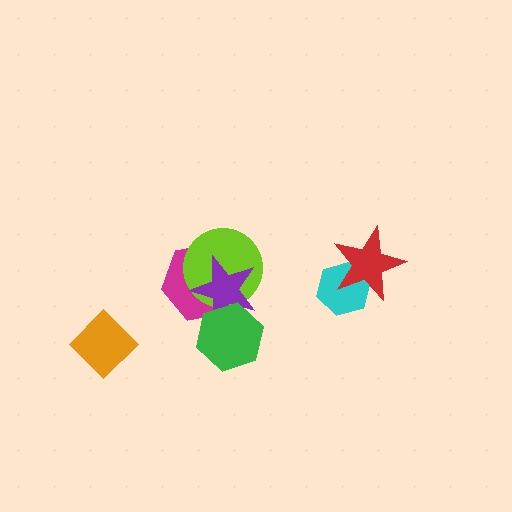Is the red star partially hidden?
No, no other shape covers it.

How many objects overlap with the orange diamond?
0 objects overlap with the orange diamond.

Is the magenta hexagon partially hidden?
Yes, it is partially covered by another shape.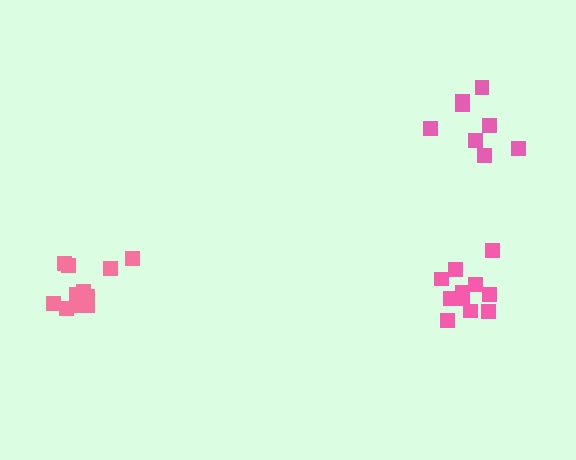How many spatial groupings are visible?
There are 3 spatial groupings.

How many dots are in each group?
Group 1: 11 dots, Group 2: 8 dots, Group 3: 12 dots (31 total).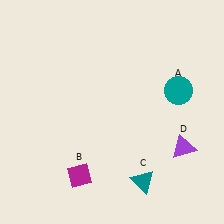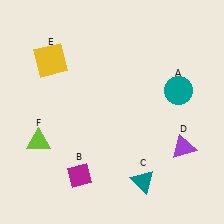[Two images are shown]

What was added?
A yellow square (E), a lime triangle (F) were added in Image 2.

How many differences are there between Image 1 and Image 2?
There are 2 differences between the two images.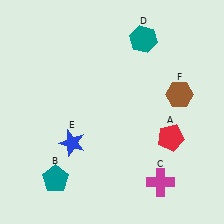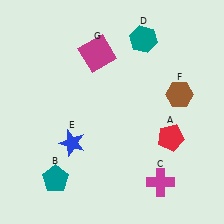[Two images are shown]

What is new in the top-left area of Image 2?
A magenta square (G) was added in the top-left area of Image 2.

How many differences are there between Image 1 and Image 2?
There is 1 difference between the two images.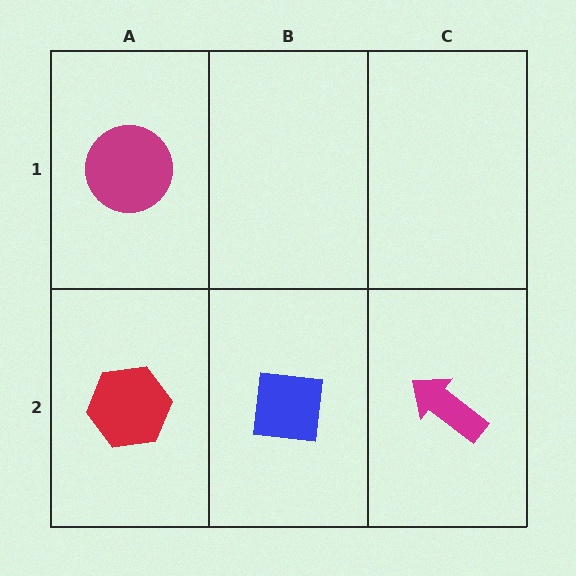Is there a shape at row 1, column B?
No, that cell is empty.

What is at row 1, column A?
A magenta circle.